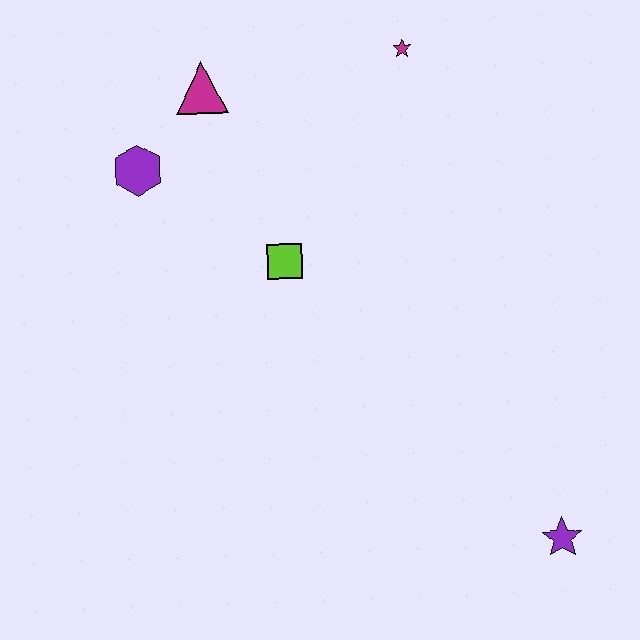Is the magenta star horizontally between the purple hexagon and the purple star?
Yes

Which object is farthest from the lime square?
The purple star is farthest from the lime square.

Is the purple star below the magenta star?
Yes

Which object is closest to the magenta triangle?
The purple hexagon is closest to the magenta triangle.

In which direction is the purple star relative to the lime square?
The purple star is below the lime square.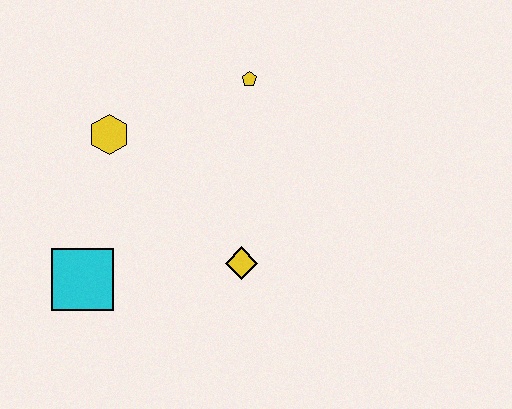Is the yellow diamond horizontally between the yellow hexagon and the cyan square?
No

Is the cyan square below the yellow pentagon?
Yes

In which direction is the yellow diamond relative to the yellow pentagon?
The yellow diamond is below the yellow pentagon.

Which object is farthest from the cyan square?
The yellow pentagon is farthest from the cyan square.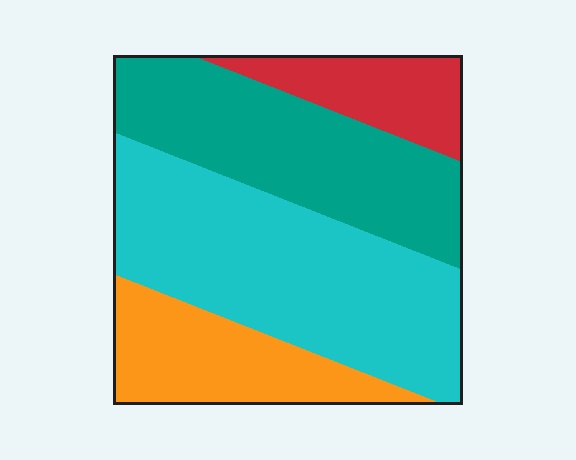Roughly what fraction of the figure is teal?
Teal takes up between a sixth and a third of the figure.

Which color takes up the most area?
Cyan, at roughly 40%.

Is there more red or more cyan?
Cyan.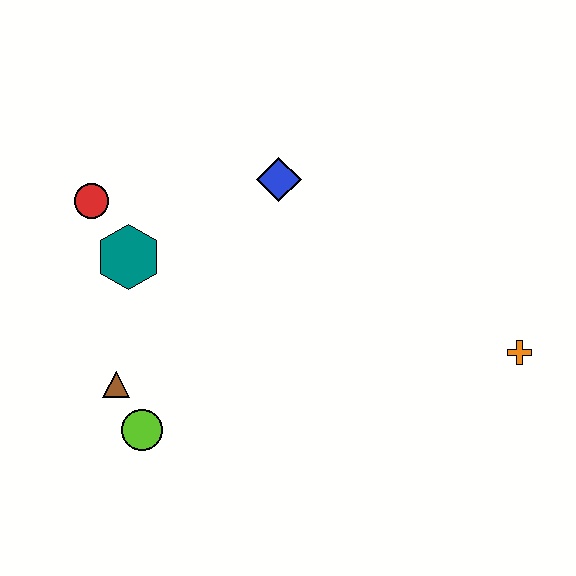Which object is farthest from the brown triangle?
The orange cross is farthest from the brown triangle.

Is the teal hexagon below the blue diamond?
Yes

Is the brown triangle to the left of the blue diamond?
Yes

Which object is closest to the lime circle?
The brown triangle is closest to the lime circle.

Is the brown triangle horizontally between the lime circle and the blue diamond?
No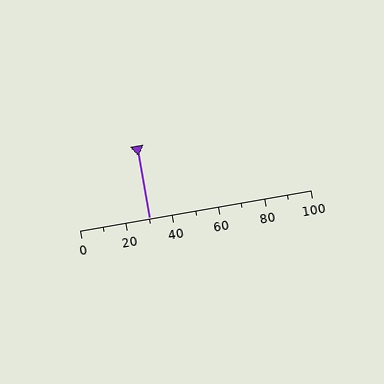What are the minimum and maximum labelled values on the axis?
The axis runs from 0 to 100.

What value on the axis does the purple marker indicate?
The marker indicates approximately 30.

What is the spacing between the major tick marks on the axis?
The major ticks are spaced 20 apart.